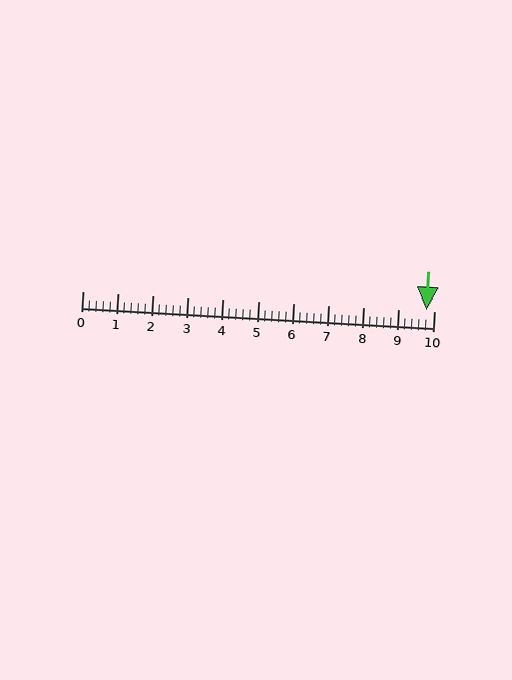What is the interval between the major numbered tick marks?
The major tick marks are spaced 1 units apart.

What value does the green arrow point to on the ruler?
The green arrow points to approximately 9.8.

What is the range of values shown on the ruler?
The ruler shows values from 0 to 10.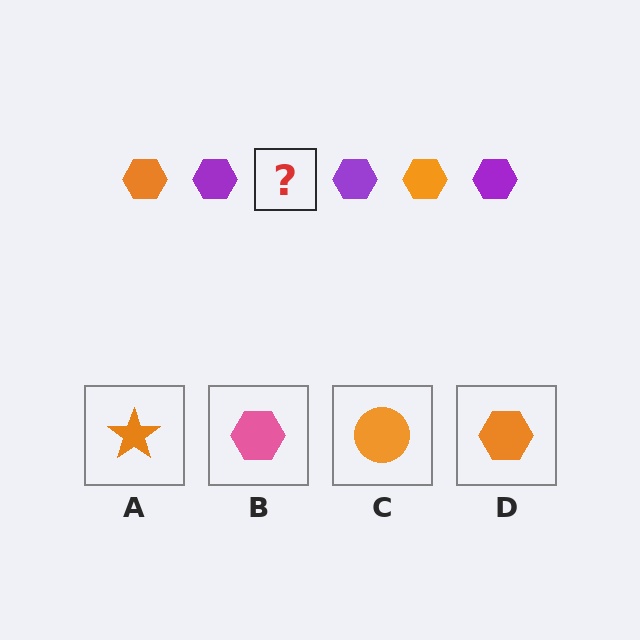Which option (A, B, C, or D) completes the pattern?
D.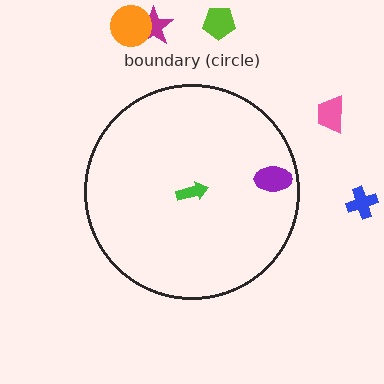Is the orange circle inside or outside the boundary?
Outside.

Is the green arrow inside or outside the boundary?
Inside.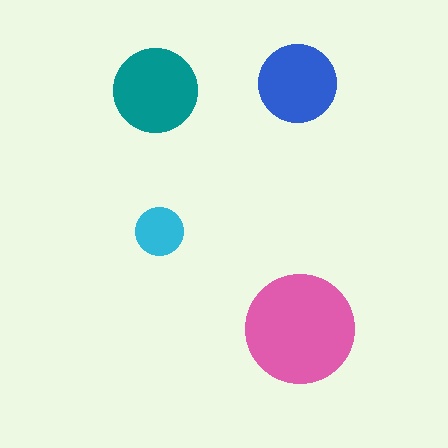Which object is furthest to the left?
The teal circle is leftmost.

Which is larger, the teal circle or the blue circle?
The teal one.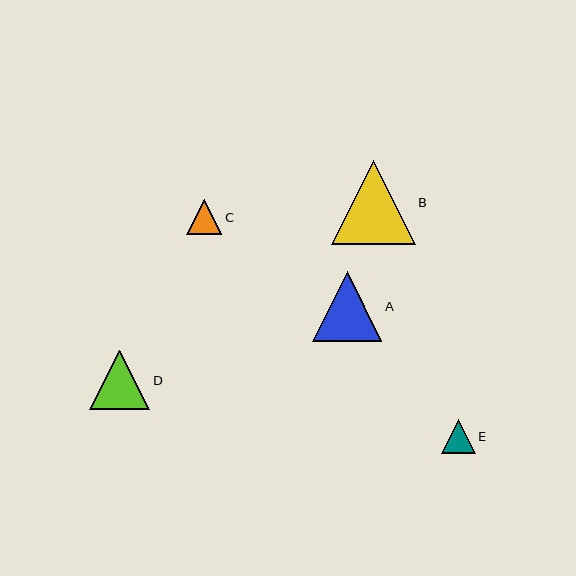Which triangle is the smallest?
Triangle E is the smallest with a size of approximately 34 pixels.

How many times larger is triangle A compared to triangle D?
Triangle A is approximately 1.2 times the size of triangle D.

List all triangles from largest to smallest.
From largest to smallest: B, A, D, C, E.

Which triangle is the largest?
Triangle B is the largest with a size of approximately 84 pixels.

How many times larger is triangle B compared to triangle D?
Triangle B is approximately 1.4 times the size of triangle D.